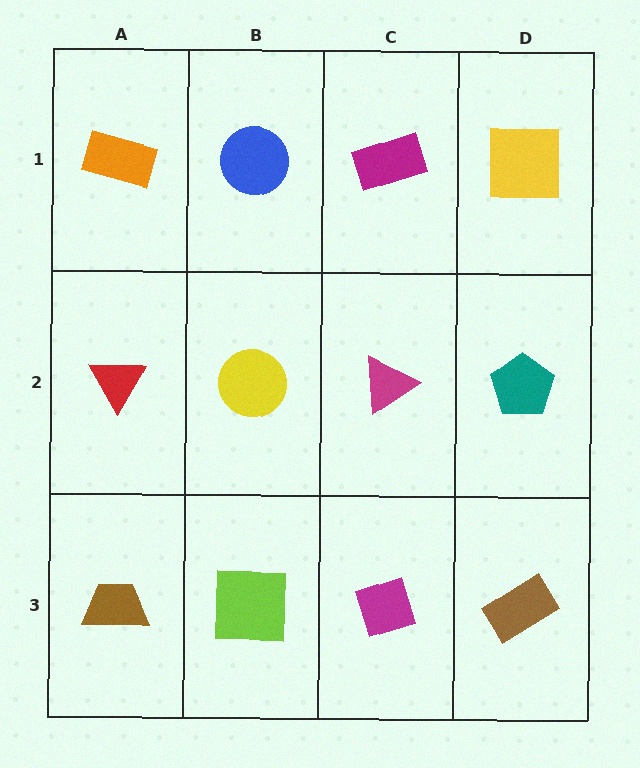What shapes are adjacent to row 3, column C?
A magenta triangle (row 2, column C), a lime square (row 3, column B), a brown rectangle (row 3, column D).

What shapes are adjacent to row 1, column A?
A red triangle (row 2, column A), a blue circle (row 1, column B).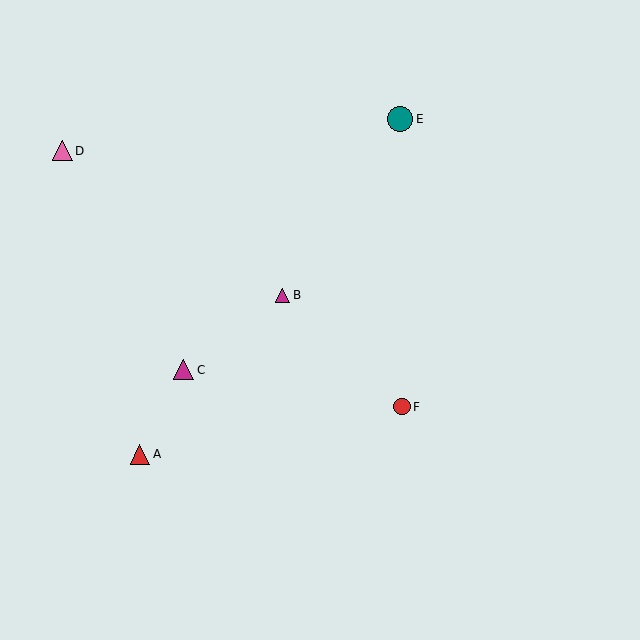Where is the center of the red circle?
The center of the red circle is at (402, 407).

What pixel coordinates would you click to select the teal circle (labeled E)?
Click at (400, 119) to select the teal circle E.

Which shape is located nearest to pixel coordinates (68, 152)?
The pink triangle (labeled D) at (62, 151) is nearest to that location.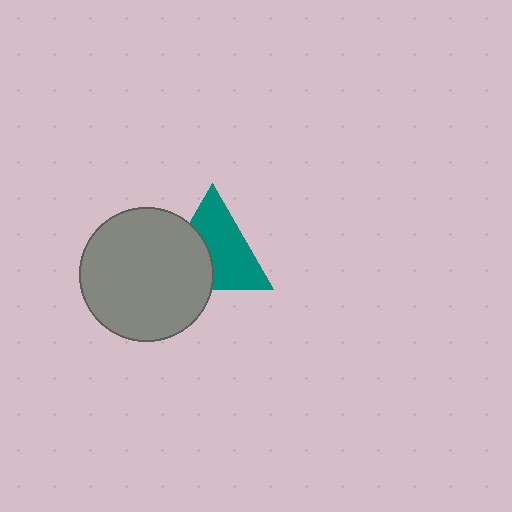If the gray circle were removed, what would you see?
You would see the complete teal triangle.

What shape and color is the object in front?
The object in front is a gray circle.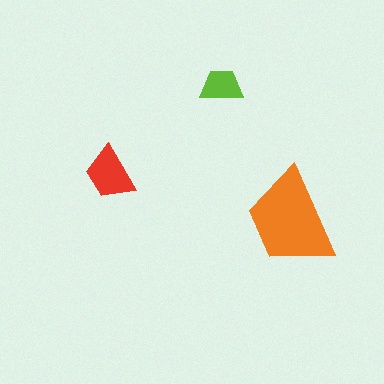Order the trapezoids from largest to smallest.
the orange one, the red one, the lime one.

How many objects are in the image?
There are 3 objects in the image.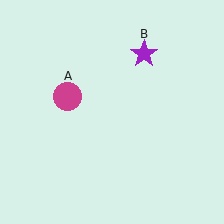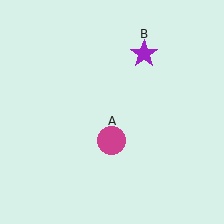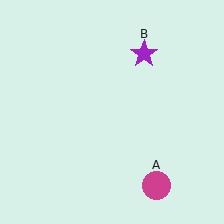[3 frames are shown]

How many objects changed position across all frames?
1 object changed position: magenta circle (object A).